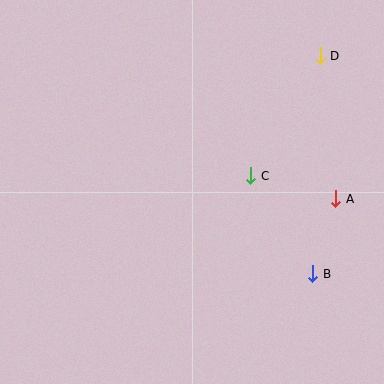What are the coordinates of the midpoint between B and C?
The midpoint between B and C is at (282, 225).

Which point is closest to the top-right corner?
Point D is closest to the top-right corner.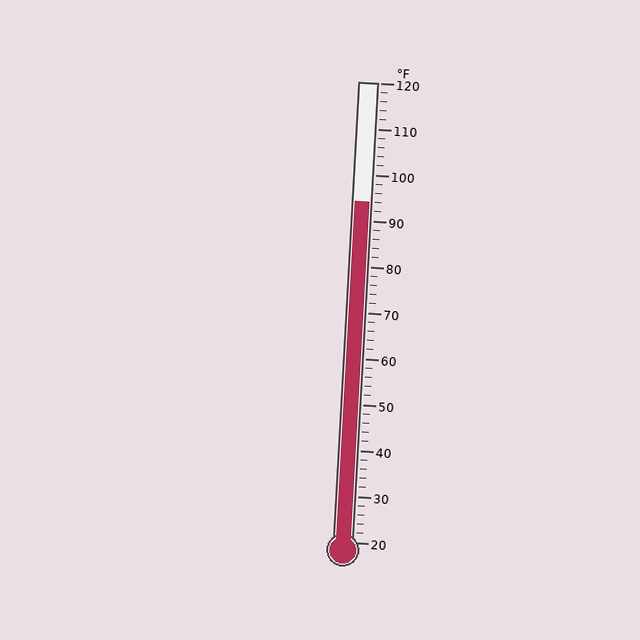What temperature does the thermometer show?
The thermometer shows approximately 94°F.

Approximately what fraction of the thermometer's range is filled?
The thermometer is filled to approximately 75% of its range.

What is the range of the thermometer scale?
The thermometer scale ranges from 20°F to 120°F.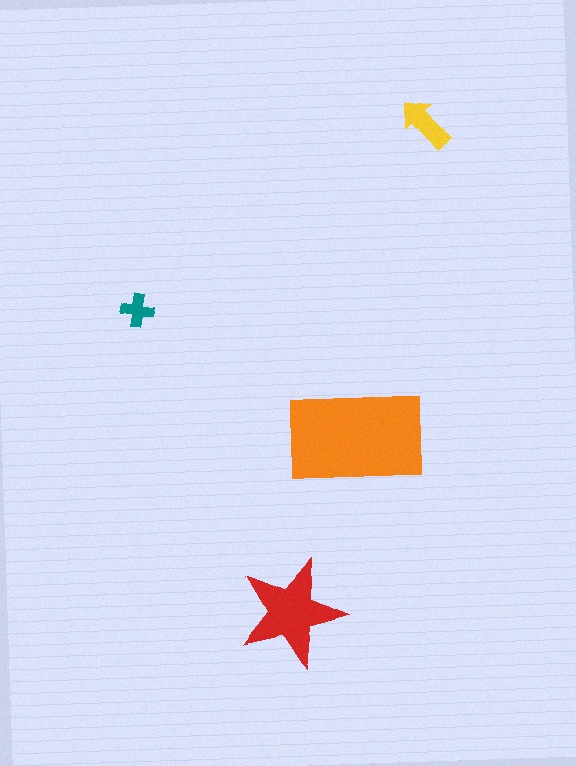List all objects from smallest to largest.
The teal cross, the yellow arrow, the red star, the orange rectangle.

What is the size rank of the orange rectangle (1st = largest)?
1st.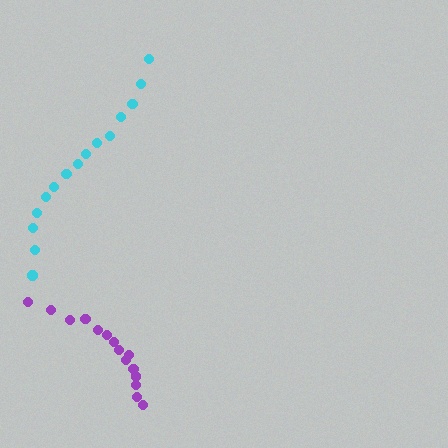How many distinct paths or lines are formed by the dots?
There are 2 distinct paths.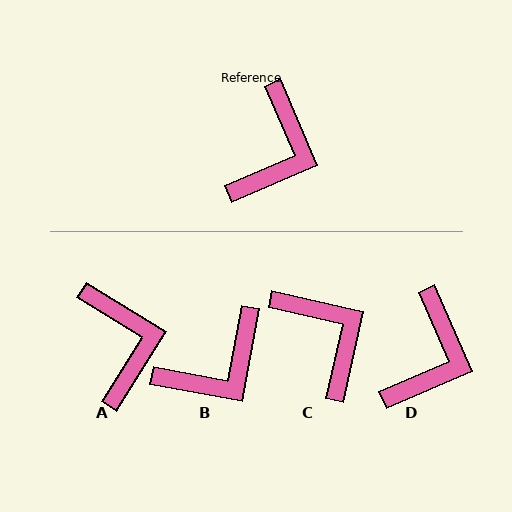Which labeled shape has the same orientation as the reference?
D.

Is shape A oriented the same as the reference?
No, it is off by about 35 degrees.